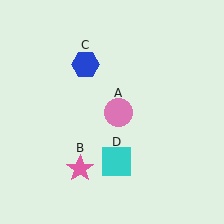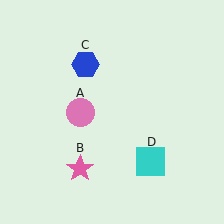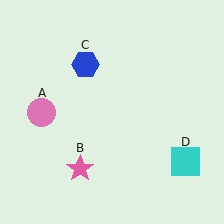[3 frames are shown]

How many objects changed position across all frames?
2 objects changed position: pink circle (object A), cyan square (object D).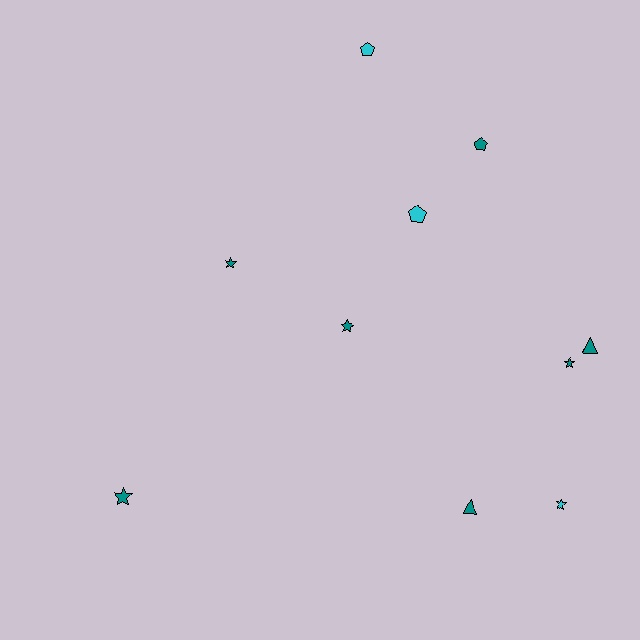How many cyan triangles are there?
There are no cyan triangles.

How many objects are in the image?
There are 10 objects.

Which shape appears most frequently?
Star, with 5 objects.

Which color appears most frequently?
Teal, with 7 objects.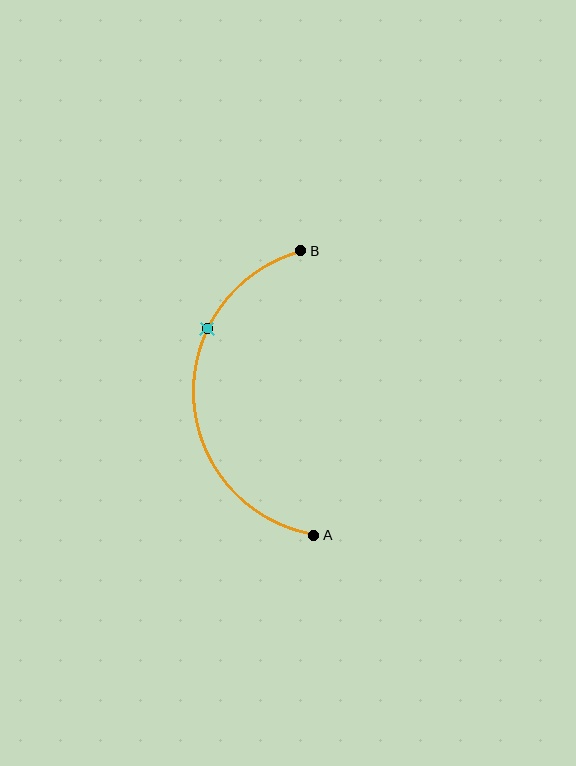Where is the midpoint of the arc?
The arc midpoint is the point on the curve farthest from the straight line joining A and B. It sits to the left of that line.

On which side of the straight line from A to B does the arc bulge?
The arc bulges to the left of the straight line connecting A and B.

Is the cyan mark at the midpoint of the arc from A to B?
No. The cyan mark lies on the arc but is closer to endpoint B. The arc midpoint would be at the point on the curve equidistant along the arc from both A and B.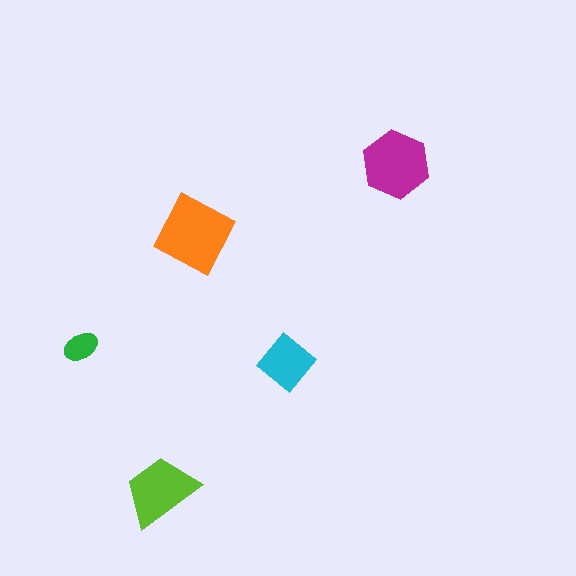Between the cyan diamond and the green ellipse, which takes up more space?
The cyan diamond.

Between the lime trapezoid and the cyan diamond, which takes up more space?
The lime trapezoid.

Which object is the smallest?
The green ellipse.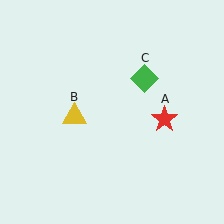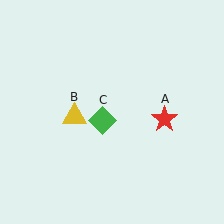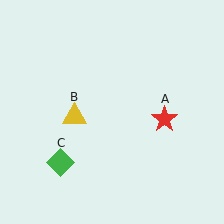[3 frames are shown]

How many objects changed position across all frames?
1 object changed position: green diamond (object C).